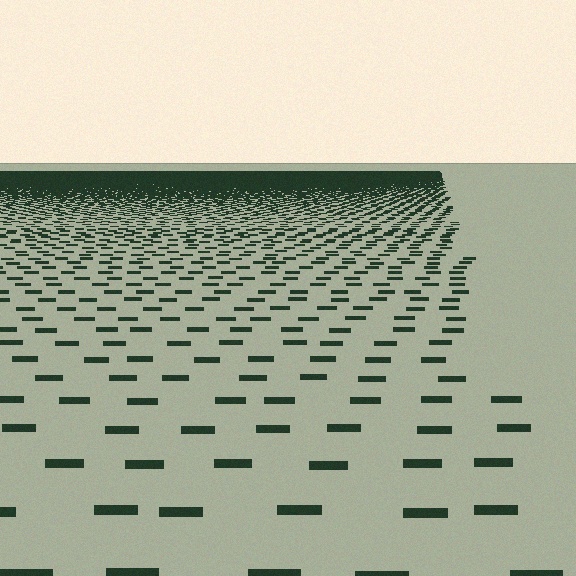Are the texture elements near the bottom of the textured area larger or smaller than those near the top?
Larger. Near the bottom, elements are closer to the viewer and appear at a bigger on-screen size.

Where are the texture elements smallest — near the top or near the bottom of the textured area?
Near the top.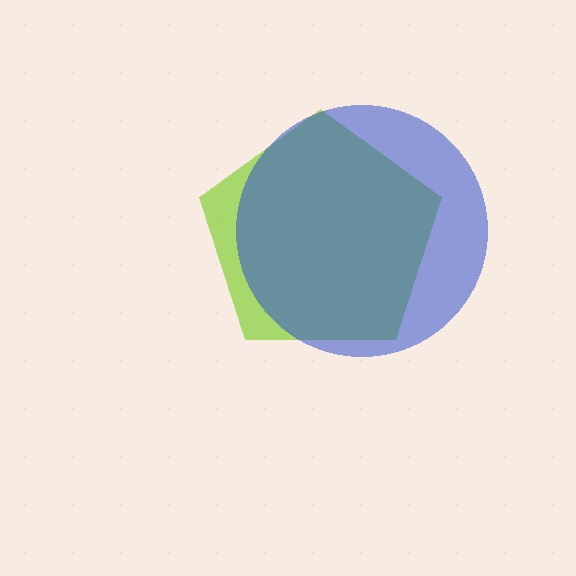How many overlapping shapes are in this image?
There are 2 overlapping shapes in the image.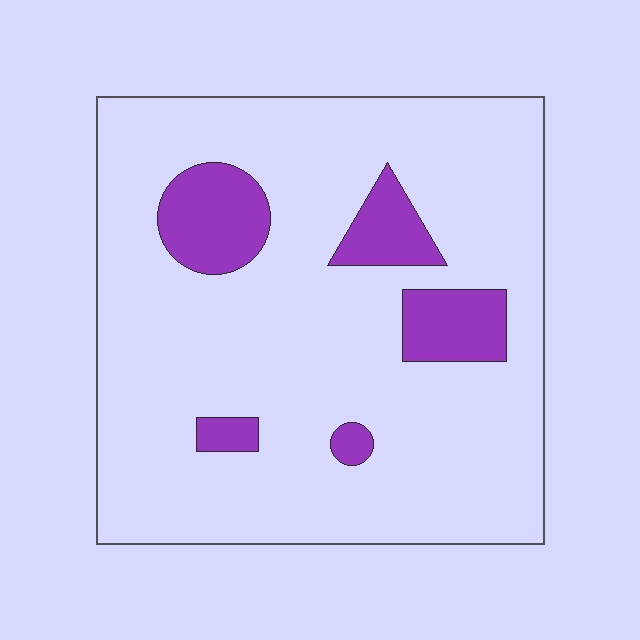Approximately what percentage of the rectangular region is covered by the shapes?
Approximately 15%.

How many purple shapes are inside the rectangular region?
5.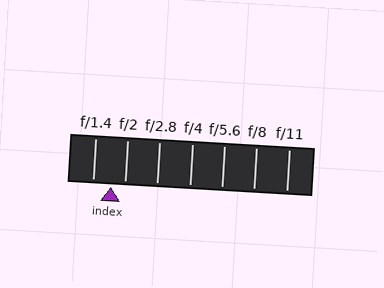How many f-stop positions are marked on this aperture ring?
There are 7 f-stop positions marked.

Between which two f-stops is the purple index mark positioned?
The index mark is between f/1.4 and f/2.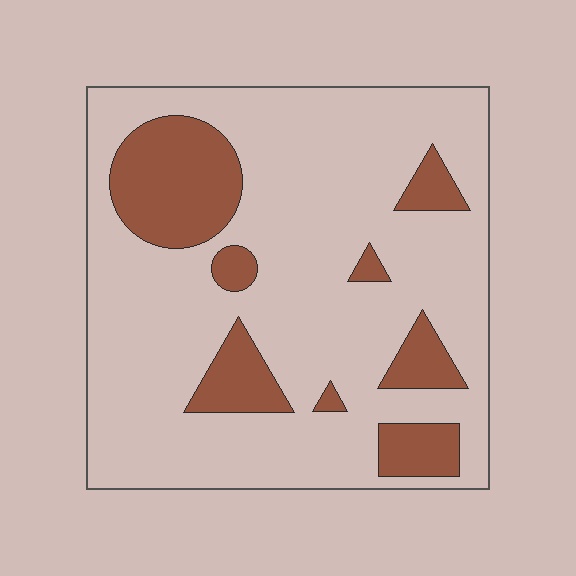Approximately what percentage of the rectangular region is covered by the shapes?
Approximately 20%.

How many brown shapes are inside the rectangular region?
8.